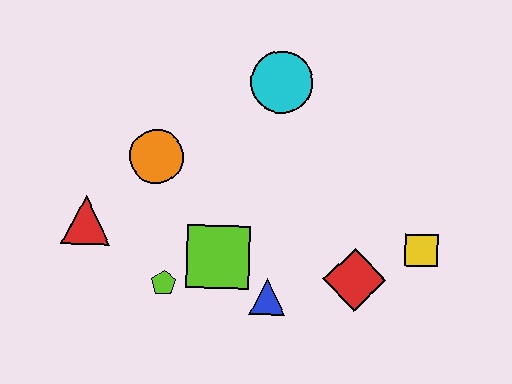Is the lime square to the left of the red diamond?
Yes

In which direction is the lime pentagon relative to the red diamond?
The lime pentagon is to the left of the red diamond.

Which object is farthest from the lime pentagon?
The yellow square is farthest from the lime pentagon.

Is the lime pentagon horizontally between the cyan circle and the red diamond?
No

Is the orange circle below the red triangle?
No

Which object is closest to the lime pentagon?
The lime square is closest to the lime pentagon.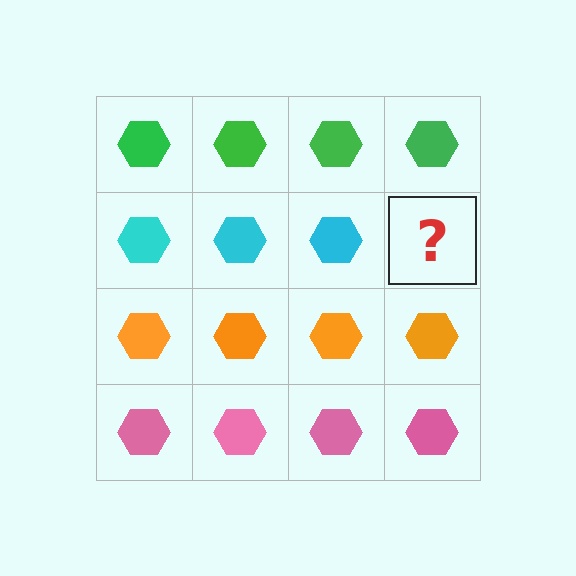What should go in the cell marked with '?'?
The missing cell should contain a cyan hexagon.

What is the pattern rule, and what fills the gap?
The rule is that each row has a consistent color. The gap should be filled with a cyan hexagon.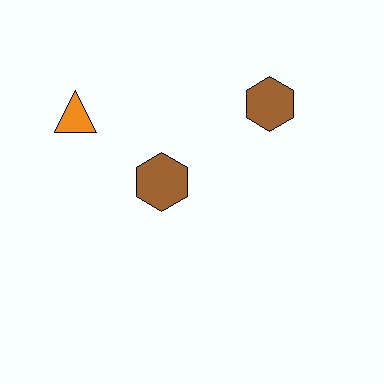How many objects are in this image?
There are 3 objects.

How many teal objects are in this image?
There are no teal objects.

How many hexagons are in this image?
There are 2 hexagons.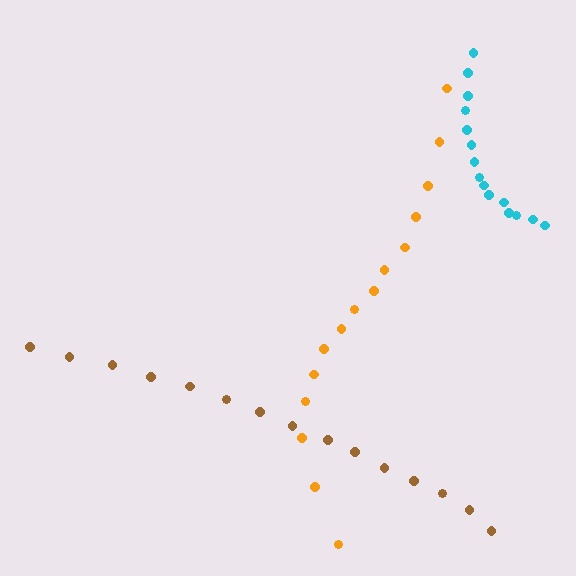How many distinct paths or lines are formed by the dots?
There are 3 distinct paths.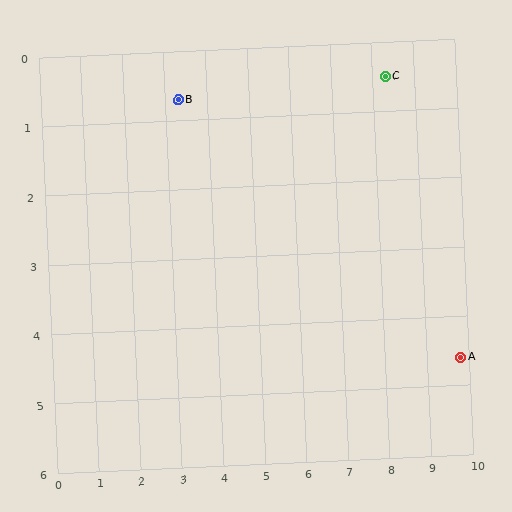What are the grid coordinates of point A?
Point A is at approximately (9.8, 4.6).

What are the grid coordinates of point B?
Point B is at approximately (3.3, 0.7).